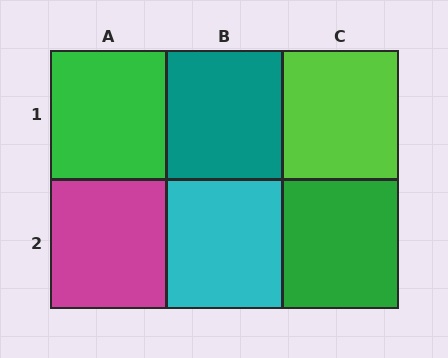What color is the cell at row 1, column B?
Teal.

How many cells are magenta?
1 cell is magenta.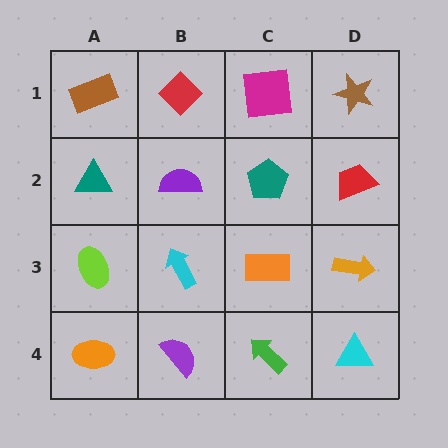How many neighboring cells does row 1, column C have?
3.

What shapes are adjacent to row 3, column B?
A purple semicircle (row 2, column B), a purple semicircle (row 4, column B), a lime ellipse (row 3, column A), an orange rectangle (row 3, column C).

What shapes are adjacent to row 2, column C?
A magenta square (row 1, column C), an orange rectangle (row 3, column C), a purple semicircle (row 2, column B), a red trapezoid (row 2, column D).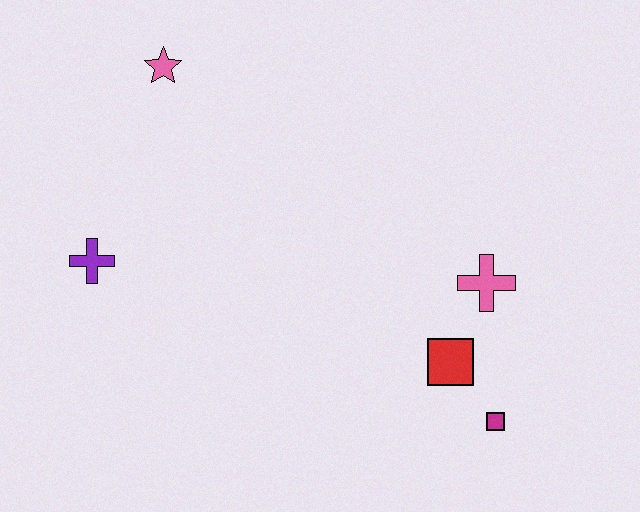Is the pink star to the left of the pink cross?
Yes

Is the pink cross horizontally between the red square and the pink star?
No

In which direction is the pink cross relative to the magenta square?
The pink cross is above the magenta square.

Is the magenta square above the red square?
No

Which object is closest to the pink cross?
The red square is closest to the pink cross.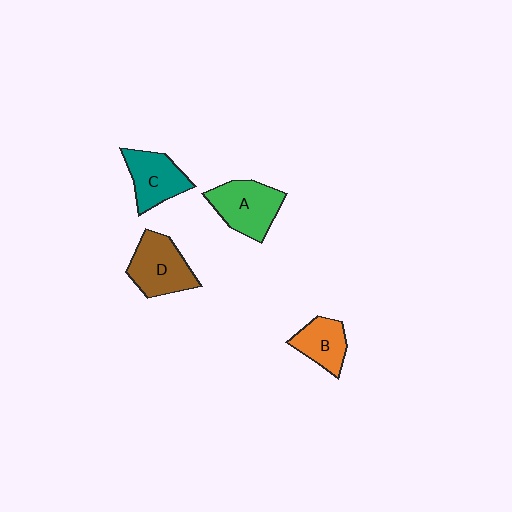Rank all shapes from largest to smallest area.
From largest to smallest: A (green), D (brown), C (teal), B (orange).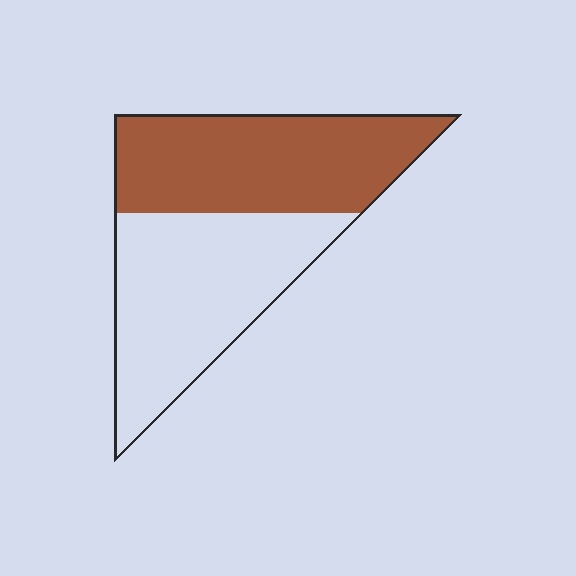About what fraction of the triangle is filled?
About one half (1/2).